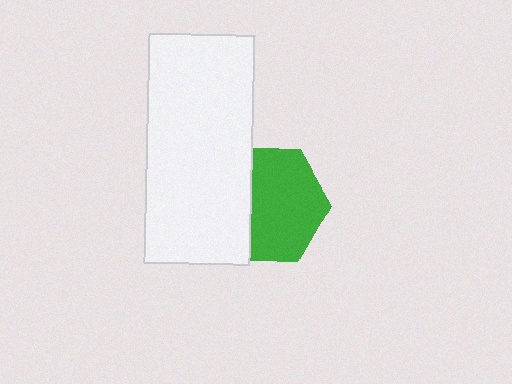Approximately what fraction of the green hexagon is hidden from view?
Roughly 33% of the green hexagon is hidden behind the white rectangle.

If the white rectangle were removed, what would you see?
You would see the complete green hexagon.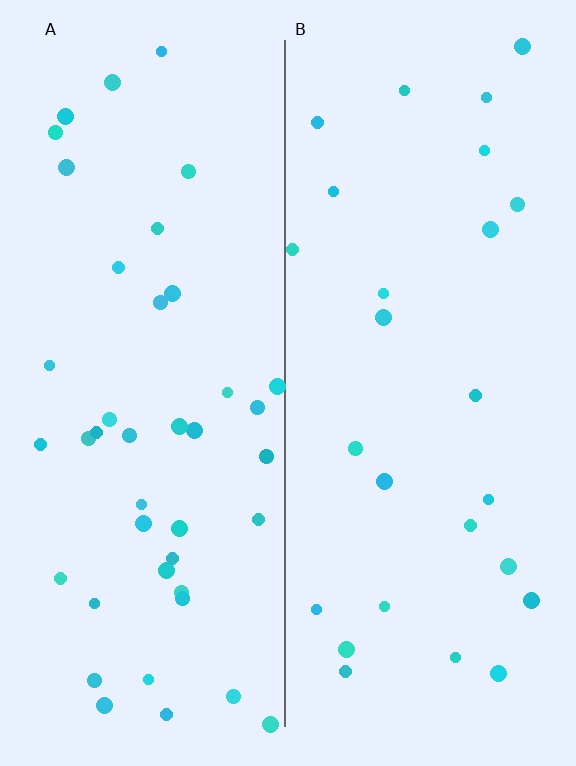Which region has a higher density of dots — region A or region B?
A (the left).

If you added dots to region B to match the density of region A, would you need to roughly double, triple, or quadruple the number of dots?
Approximately double.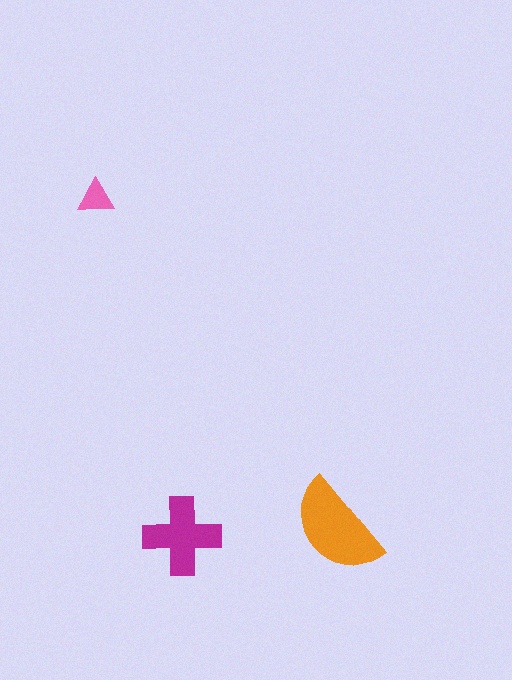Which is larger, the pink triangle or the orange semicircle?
The orange semicircle.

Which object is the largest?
The orange semicircle.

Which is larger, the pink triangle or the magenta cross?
The magenta cross.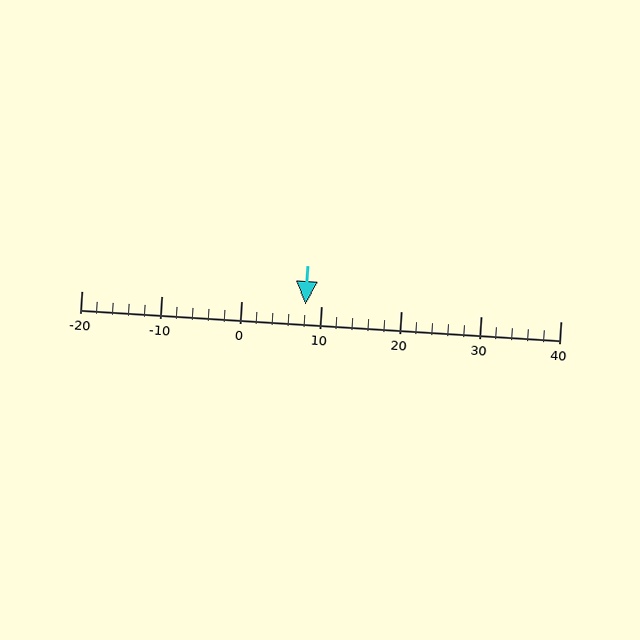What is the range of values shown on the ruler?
The ruler shows values from -20 to 40.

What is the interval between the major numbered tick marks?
The major tick marks are spaced 10 units apart.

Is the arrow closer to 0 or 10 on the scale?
The arrow is closer to 10.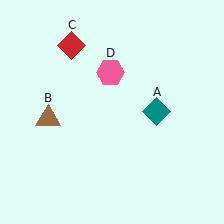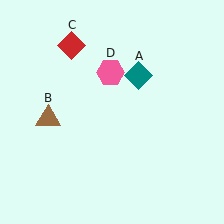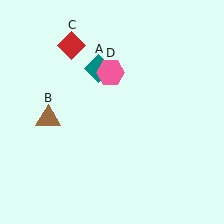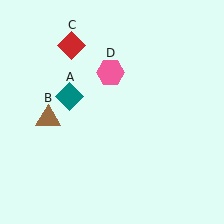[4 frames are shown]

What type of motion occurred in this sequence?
The teal diamond (object A) rotated counterclockwise around the center of the scene.